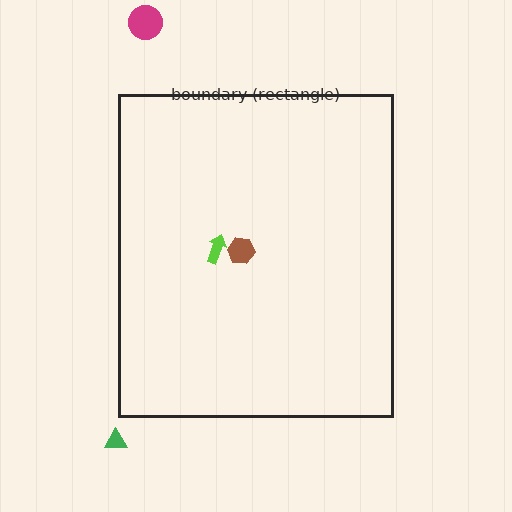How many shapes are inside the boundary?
2 inside, 2 outside.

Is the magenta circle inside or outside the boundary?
Outside.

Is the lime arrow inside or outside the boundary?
Inside.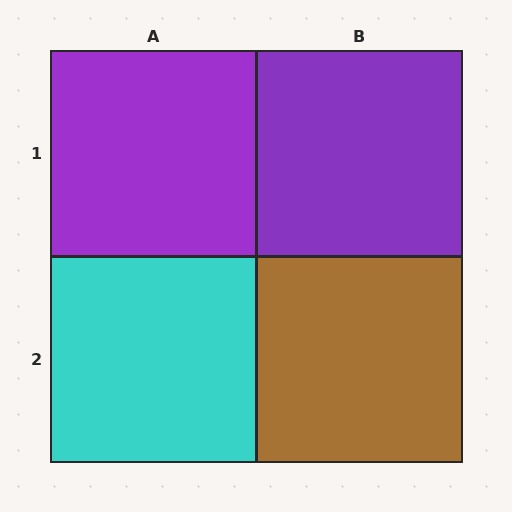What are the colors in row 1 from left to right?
Purple, purple.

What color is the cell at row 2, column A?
Cyan.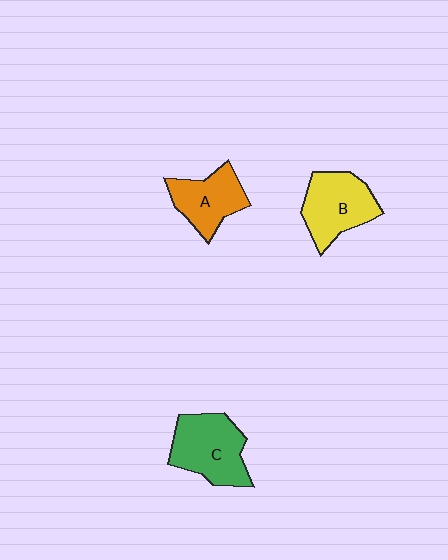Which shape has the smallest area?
Shape A (orange).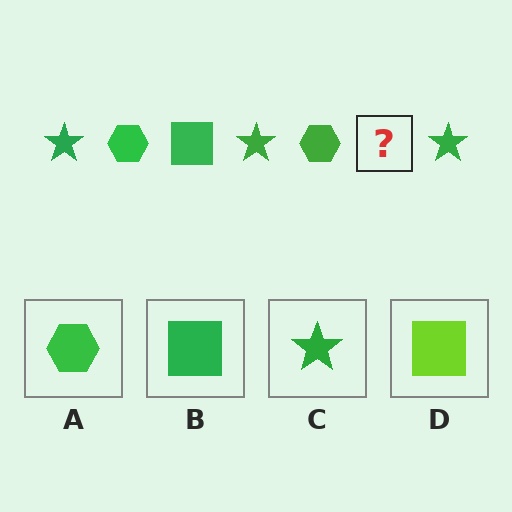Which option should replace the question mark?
Option B.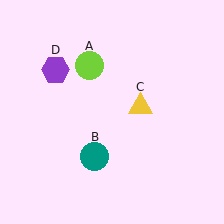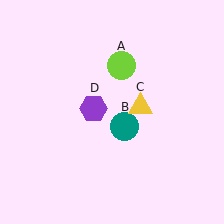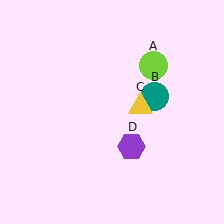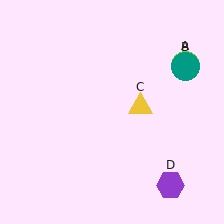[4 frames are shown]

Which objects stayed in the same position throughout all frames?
Yellow triangle (object C) remained stationary.